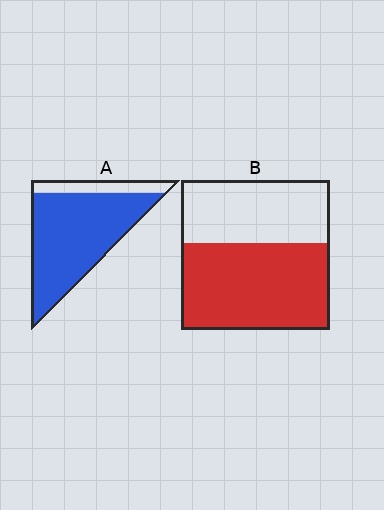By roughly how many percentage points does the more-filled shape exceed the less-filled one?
By roughly 25 percentage points (A over B).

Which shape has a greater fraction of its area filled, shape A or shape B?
Shape A.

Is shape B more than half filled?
Yes.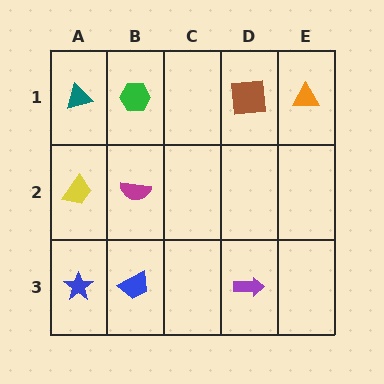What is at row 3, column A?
A blue star.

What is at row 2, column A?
A yellow trapezoid.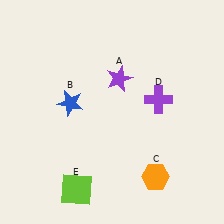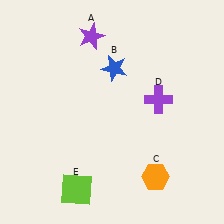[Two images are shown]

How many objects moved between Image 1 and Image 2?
2 objects moved between the two images.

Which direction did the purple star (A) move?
The purple star (A) moved up.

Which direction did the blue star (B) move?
The blue star (B) moved right.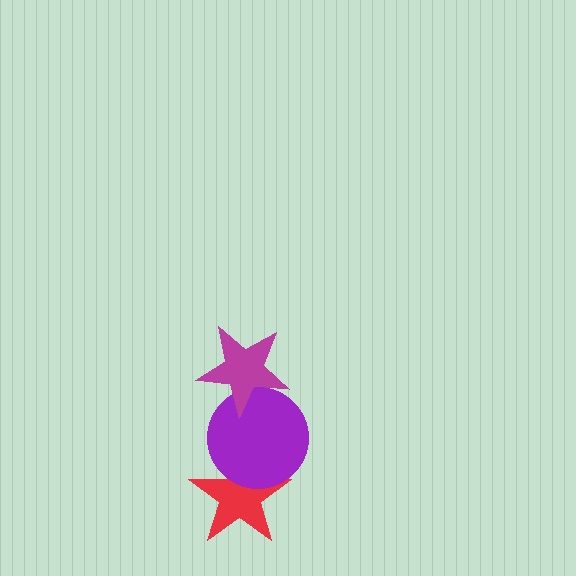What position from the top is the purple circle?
The purple circle is 2nd from the top.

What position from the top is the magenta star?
The magenta star is 1st from the top.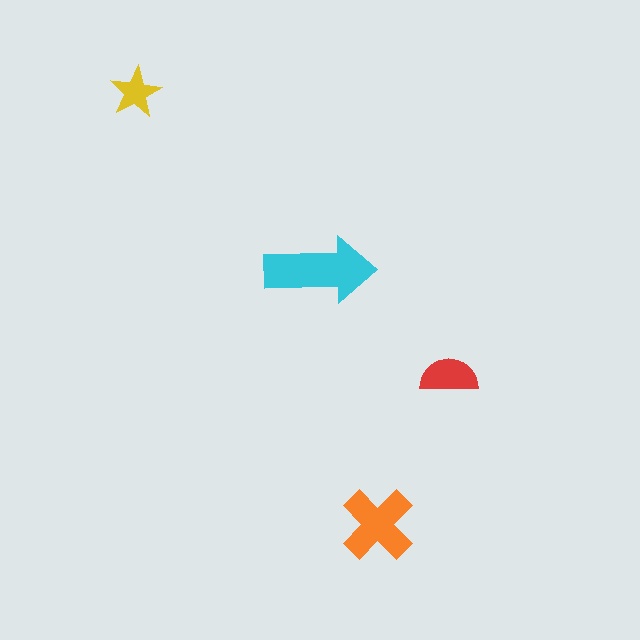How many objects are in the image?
There are 4 objects in the image.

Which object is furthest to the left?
The yellow star is leftmost.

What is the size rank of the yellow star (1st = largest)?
4th.